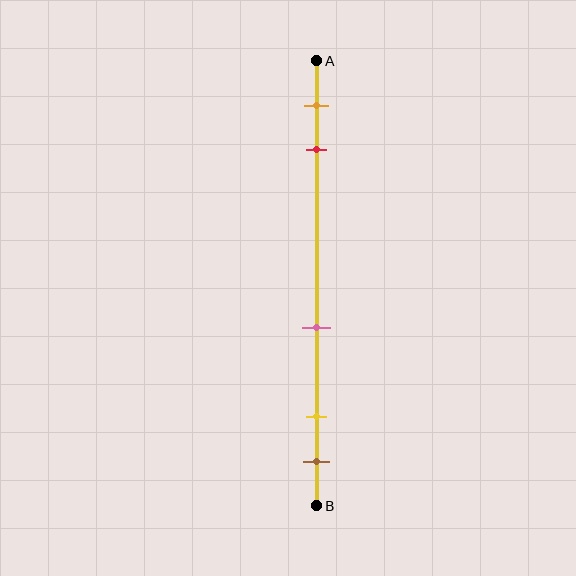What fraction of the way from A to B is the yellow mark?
The yellow mark is approximately 80% (0.8) of the way from A to B.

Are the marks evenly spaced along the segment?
No, the marks are not evenly spaced.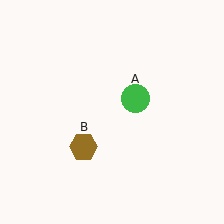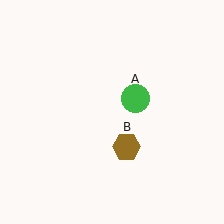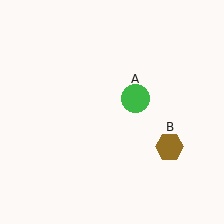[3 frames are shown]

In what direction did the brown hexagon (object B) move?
The brown hexagon (object B) moved right.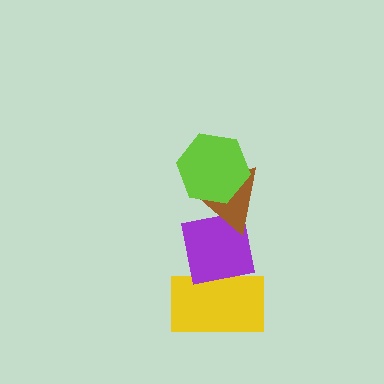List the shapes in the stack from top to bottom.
From top to bottom: the lime hexagon, the brown triangle, the purple square, the yellow rectangle.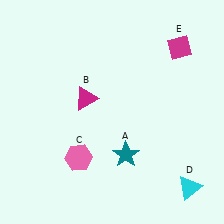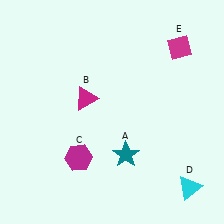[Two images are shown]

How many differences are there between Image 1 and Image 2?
There is 1 difference between the two images.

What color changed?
The hexagon (C) changed from pink in Image 1 to magenta in Image 2.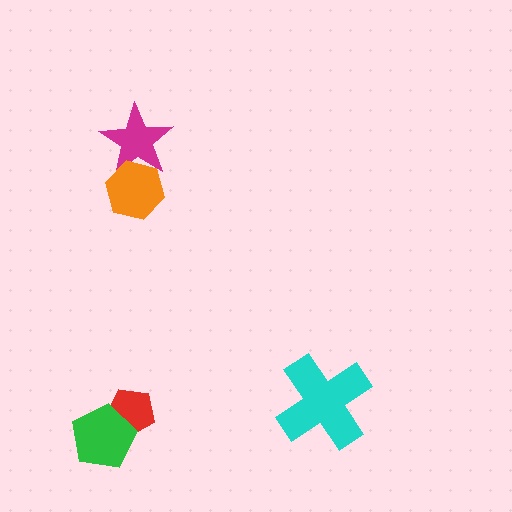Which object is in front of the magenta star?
The orange hexagon is in front of the magenta star.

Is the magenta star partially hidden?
Yes, it is partially covered by another shape.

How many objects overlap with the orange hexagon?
1 object overlaps with the orange hexagon.